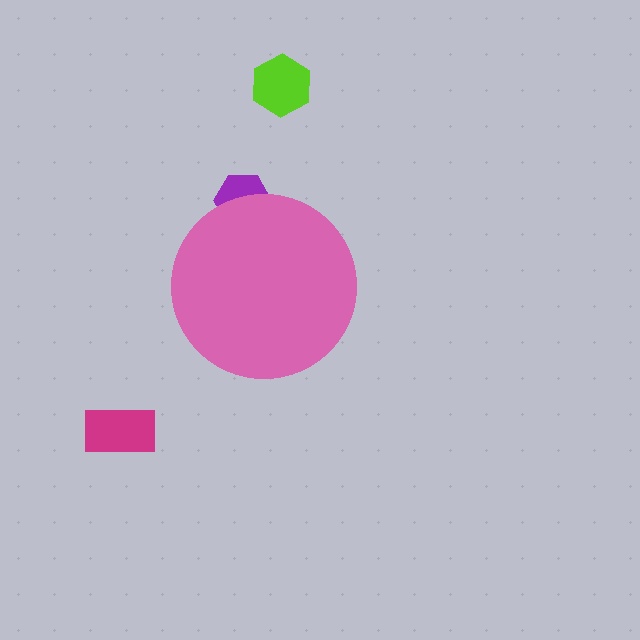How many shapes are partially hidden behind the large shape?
1 shape is partially hidden.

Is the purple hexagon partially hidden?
Yes, the purple hexagon is partially hidden behind the pink circle.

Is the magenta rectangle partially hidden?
No, the magenta rectangle is fully visible.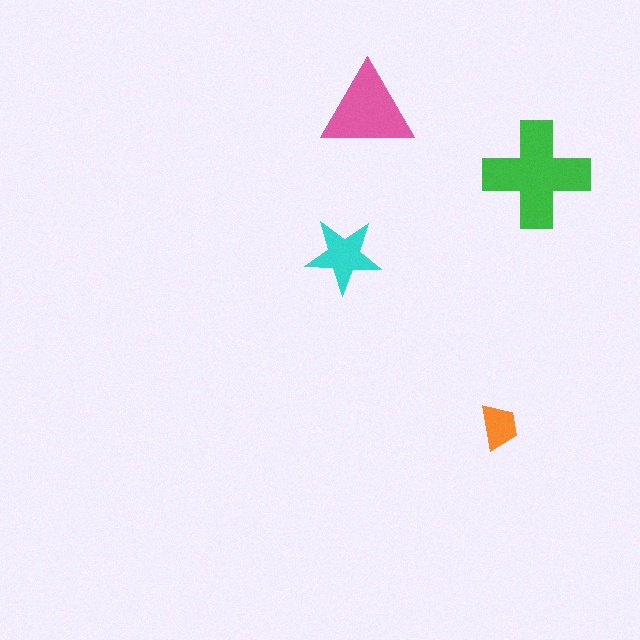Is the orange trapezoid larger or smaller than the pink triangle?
Smaller.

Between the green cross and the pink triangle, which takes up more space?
The green cross.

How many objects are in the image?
There are 4 objects in the image.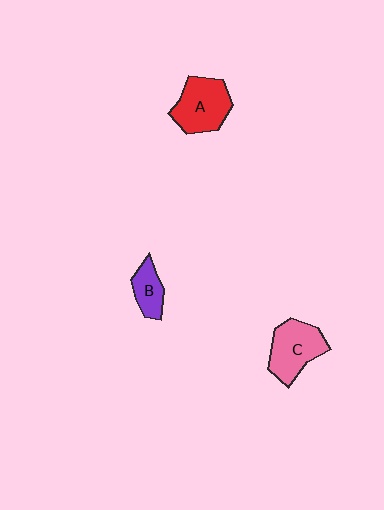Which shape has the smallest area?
Shape B (purple).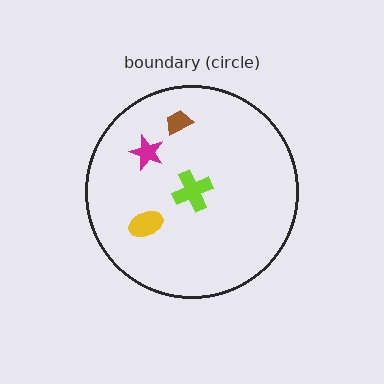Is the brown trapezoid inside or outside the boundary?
Inside.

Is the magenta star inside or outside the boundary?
Inside.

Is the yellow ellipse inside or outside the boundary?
Inside.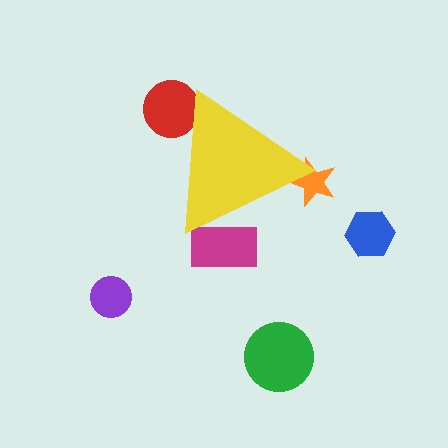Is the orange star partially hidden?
Yes, the orange star is partially hidden behind the yellow triangle.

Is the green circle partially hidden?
No, the green circle is fully visible.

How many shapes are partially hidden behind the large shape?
3 shapes are partially hidden.